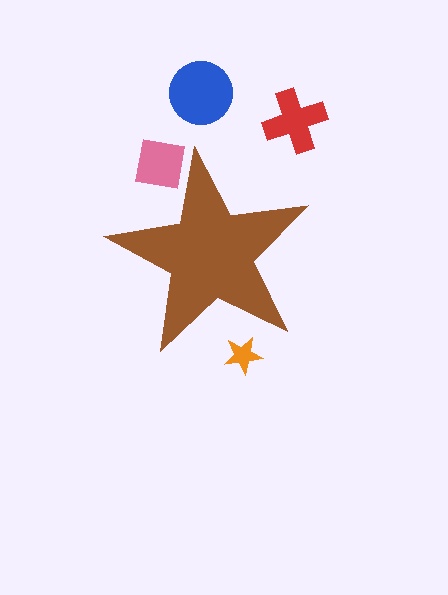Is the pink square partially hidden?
Yes, the pink square is partially hidden behind the brown star.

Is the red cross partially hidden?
No, the red cross is fully visible.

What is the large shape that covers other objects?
A brown star.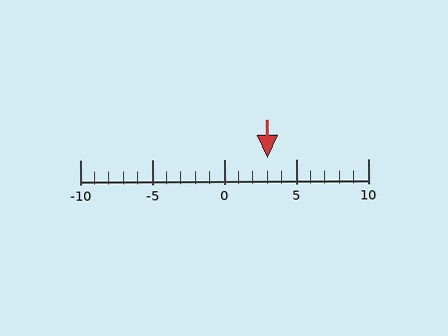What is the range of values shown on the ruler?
The ruler shows values from -10 to 10.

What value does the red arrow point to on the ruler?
The red arrow points to approximately 3.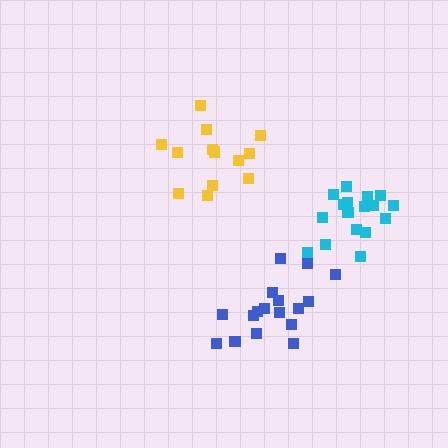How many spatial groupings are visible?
There are 3 spatial groupings.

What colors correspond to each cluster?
The clusters are colored: yellow, blue, cyan.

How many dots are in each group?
Group 1: 13 dots, Group 2: 18 dots, Group 3: 17 dots (48 total).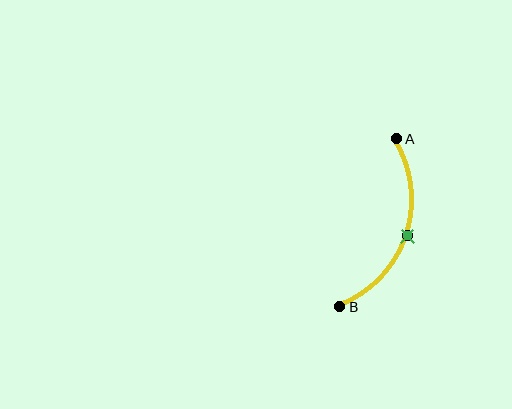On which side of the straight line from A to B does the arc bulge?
The arc bulges to the right of the straight line connecting A and B.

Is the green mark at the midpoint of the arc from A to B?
Yes. The green mark lies on the arc at equal arc-length from both A and B — it is the arc midpoint.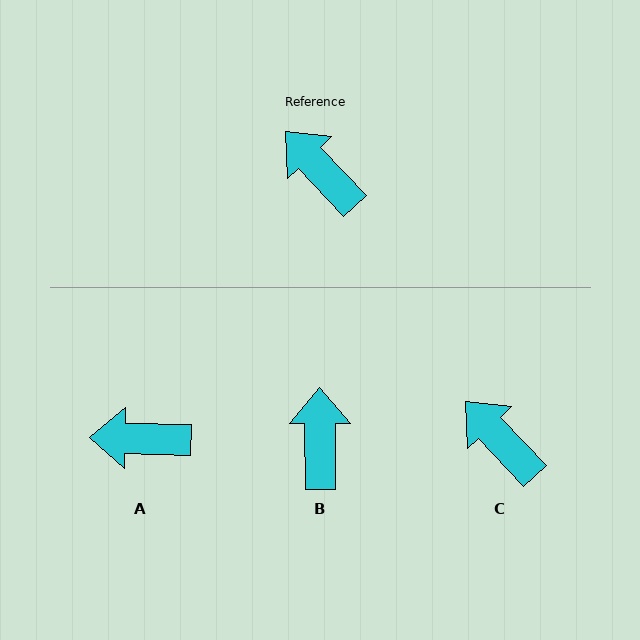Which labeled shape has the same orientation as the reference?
C.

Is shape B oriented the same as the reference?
No, it is off by about 43 degrees.